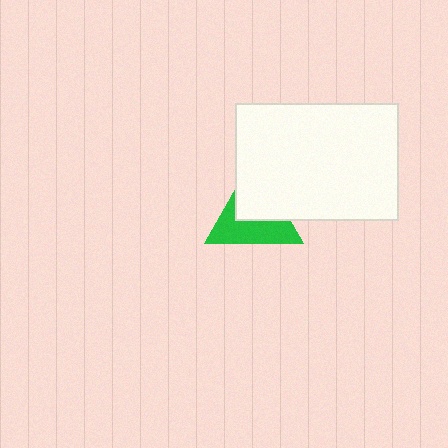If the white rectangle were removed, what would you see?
You would see the complete green triangle.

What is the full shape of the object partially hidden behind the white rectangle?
The partially hidden object is a green triangle.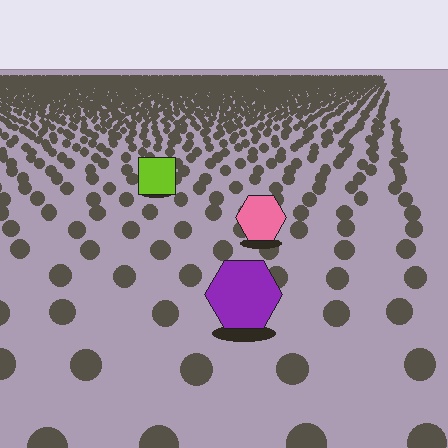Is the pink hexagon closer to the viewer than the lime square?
Yes. The pink hexagon is closer — you can tell from the texture gradient: the ground texture is coarser near it.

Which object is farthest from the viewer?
The lime square is farthest from the viewer. It appears smaller and the ground texture around it is denser.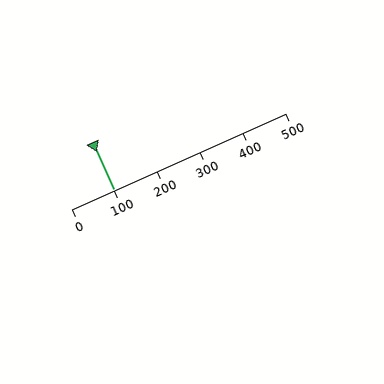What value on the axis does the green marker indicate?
The marker indicates approximately 100.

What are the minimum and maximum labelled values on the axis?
The axis runs from 0 to 500.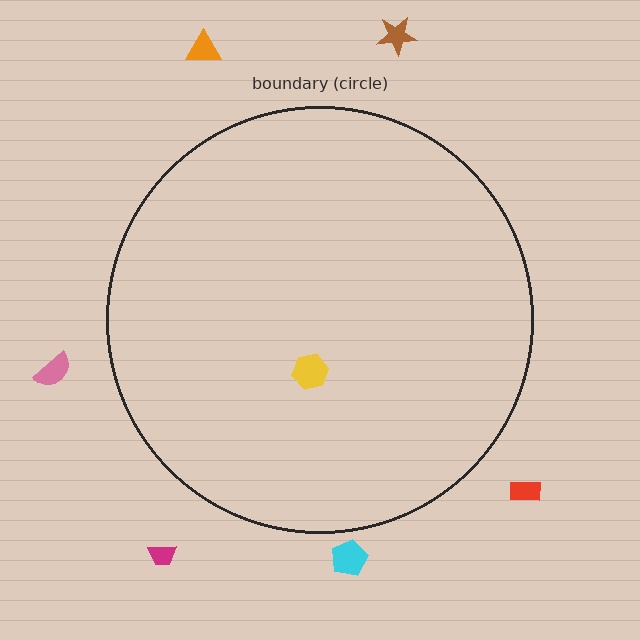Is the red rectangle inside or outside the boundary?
Outside.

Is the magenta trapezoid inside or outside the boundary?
Outside.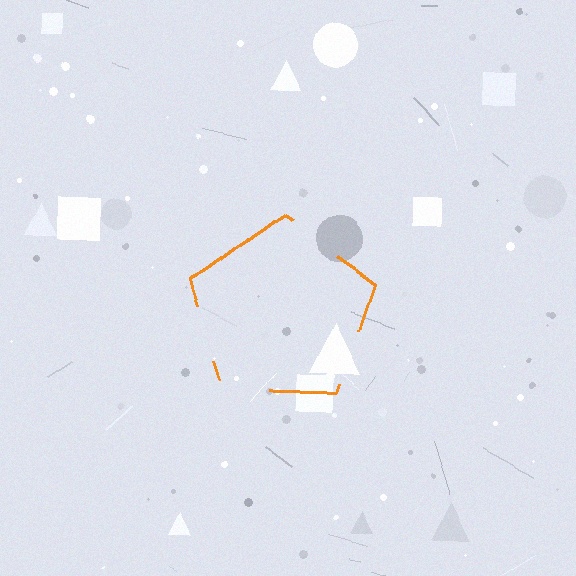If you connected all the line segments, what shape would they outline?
They would outline a pentagon.